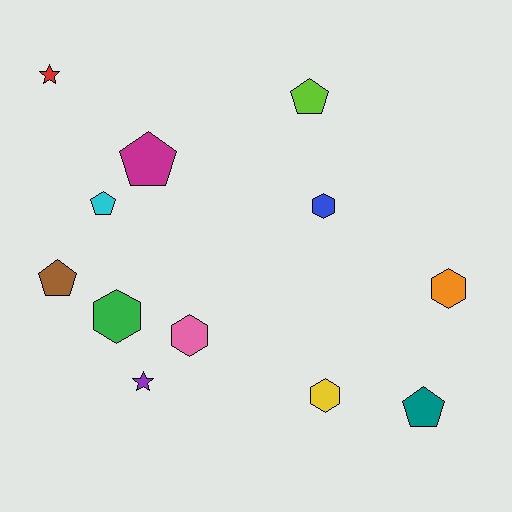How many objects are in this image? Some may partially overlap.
There are 12 objects.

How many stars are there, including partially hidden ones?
There are 2 stars.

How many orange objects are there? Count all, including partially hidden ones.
There is 1 orange object.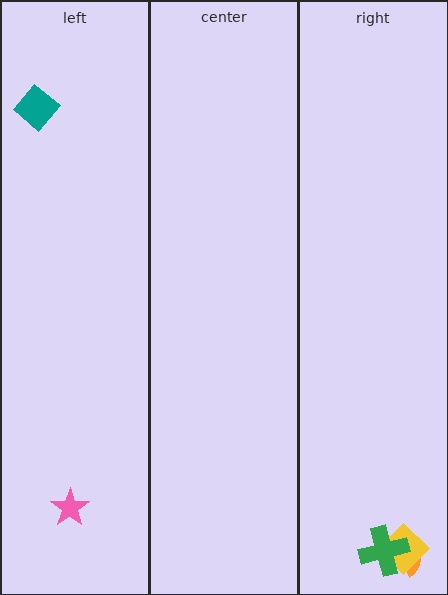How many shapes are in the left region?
2.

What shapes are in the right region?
The orange semicircle, the yellow diamond, the green cross.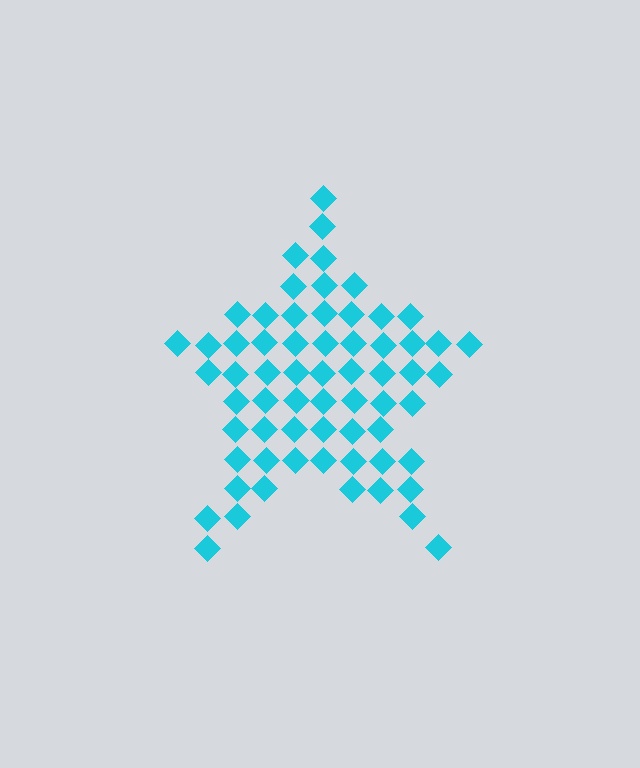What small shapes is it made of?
It is made of small diamonds.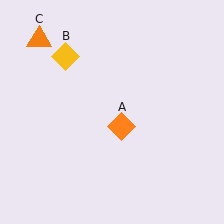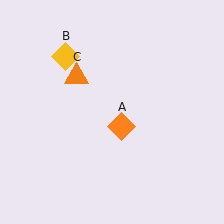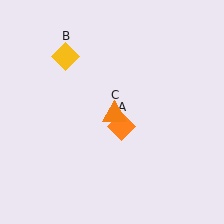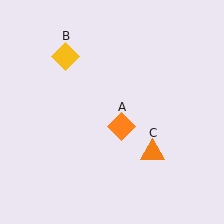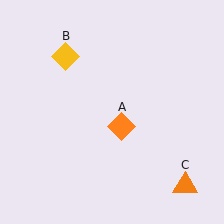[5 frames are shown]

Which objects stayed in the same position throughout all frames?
Orange diamond (object A) and yellow diamond (object B) remained stationary.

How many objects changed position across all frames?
1 object changed position: orange triangle (object C).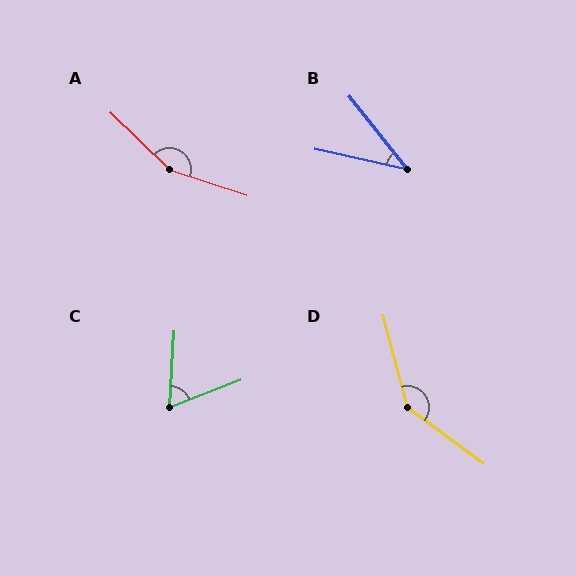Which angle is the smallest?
B, at approximately 39 degrees.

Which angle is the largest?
A, at approximately 154 degrees.